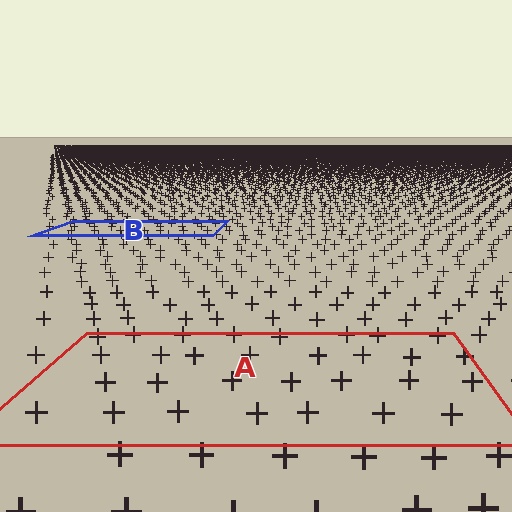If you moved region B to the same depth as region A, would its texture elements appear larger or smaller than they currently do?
They would appear larger. At a closer depth, the same texture elements are projected at a bigger on-screen size.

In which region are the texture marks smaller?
The texture marks are smaller in region B, because it is farther away.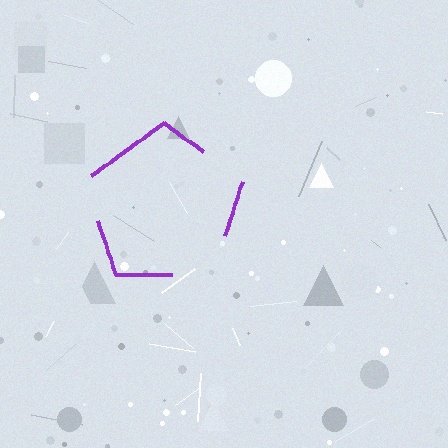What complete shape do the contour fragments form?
The contour fragments form a pentagon.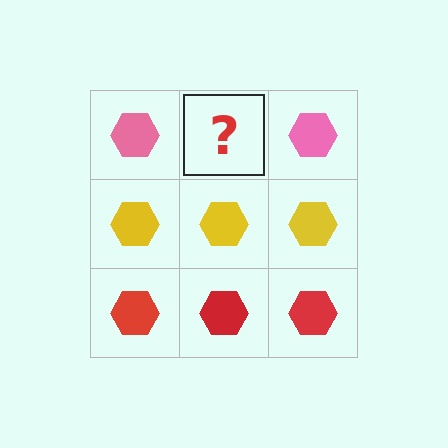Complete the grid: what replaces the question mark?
The question mark should be replaced with a pink hexagon.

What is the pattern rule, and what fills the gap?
The rule is that each row has a consistent color. The gap should be filled with a pink hexagon.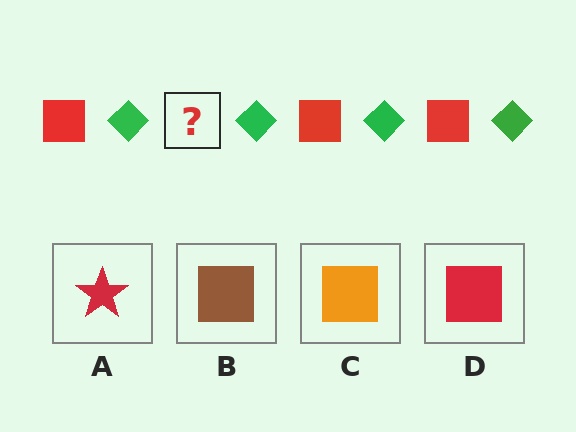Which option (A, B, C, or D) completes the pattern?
D.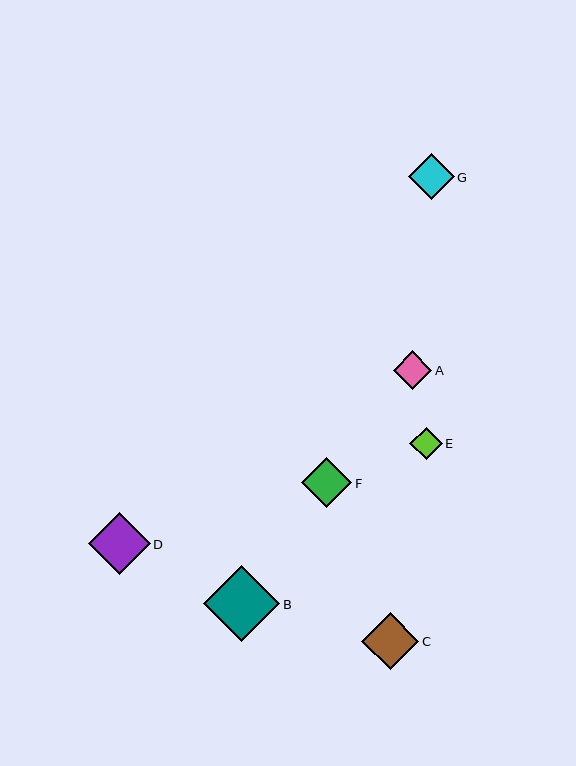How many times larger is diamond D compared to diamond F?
Diamond D is approximately 1.2 times the size of diamond F.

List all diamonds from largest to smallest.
From largest to smallest: B, D, C, F, G, A, E.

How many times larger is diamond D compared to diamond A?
Diamond D is approximately 1.6 times the size of diamond A.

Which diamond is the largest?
Diamond B is the largest with a size of approximately 76 pixels.